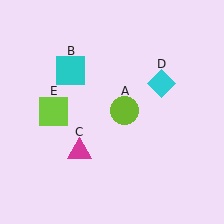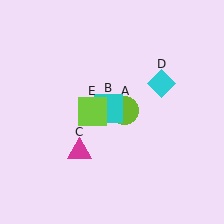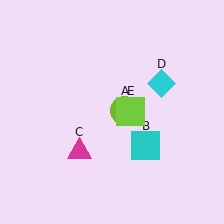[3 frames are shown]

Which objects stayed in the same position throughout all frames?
Lime circle (object A) and magenta triangle (object C) and cyan diamond (object D) remained stationary.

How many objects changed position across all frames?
2 objects changed position: cyan square (object B), lime square (object E).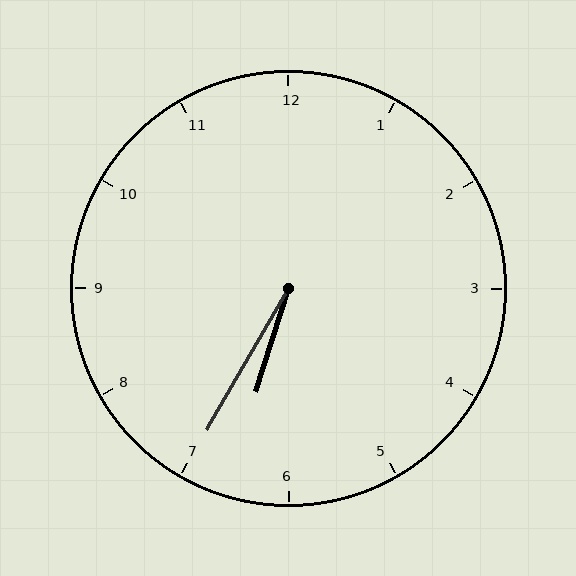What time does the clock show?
6:35.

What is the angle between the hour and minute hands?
Approximately 12 degrees.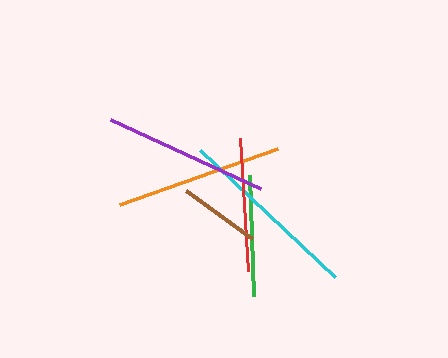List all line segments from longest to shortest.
From longest to shortest: cyan, orange, purple, red, green, brown.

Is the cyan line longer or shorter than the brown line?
The cyan line is longer than the brown line.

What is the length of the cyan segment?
The cyan segment is approximately 185 pixels long.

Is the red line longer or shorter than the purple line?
The purple line is longer than the red line.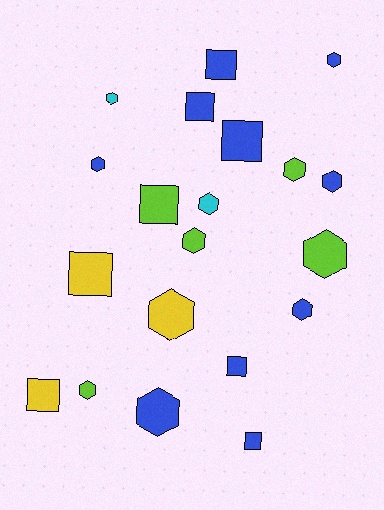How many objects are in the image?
There are 20 objects.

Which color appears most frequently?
Blue, with 10 objects.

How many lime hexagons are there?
There are 4 lime hexagons.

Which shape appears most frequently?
Hexagon, with 12 objects.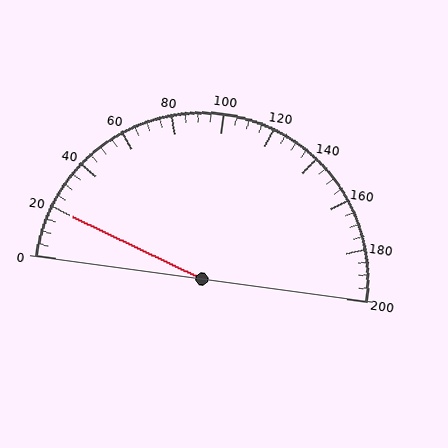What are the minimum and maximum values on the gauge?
The gauge ranges from 0 to 200.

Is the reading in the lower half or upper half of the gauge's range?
The reading is in the lower half of the range (0 to 200).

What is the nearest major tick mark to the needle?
The nearest major tick mark is 20.